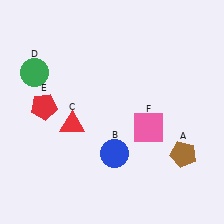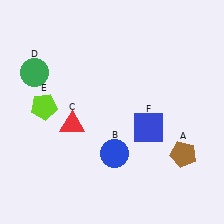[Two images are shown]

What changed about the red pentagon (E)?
In Image 1, E is red. In Image 2, it changed to lime.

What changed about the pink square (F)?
In Image 1, F is pink. In Image 2, it changed to blue.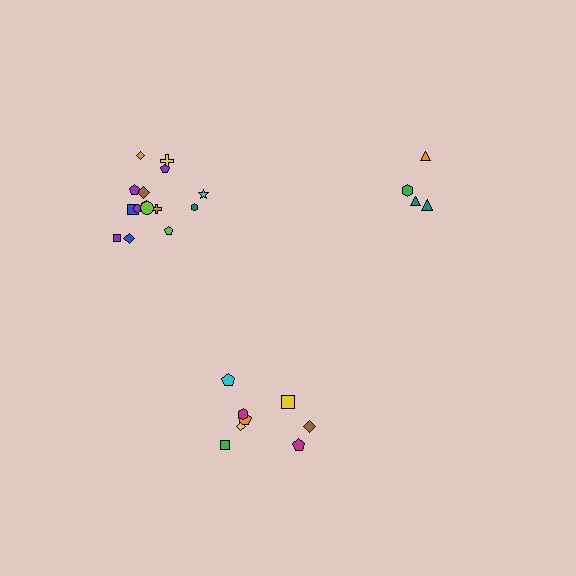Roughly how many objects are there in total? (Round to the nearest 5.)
Roughly 25 objects in total.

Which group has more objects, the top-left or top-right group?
The top-left group.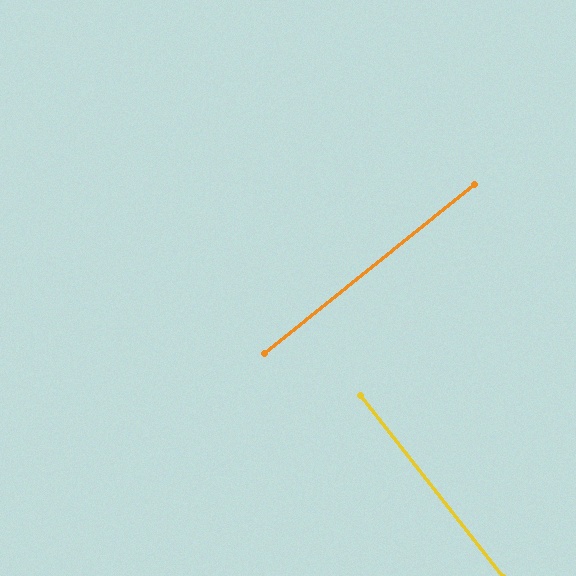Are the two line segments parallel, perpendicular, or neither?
Perpendicular — they meet at approximately 90°.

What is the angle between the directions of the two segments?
Approximately 90 degrees.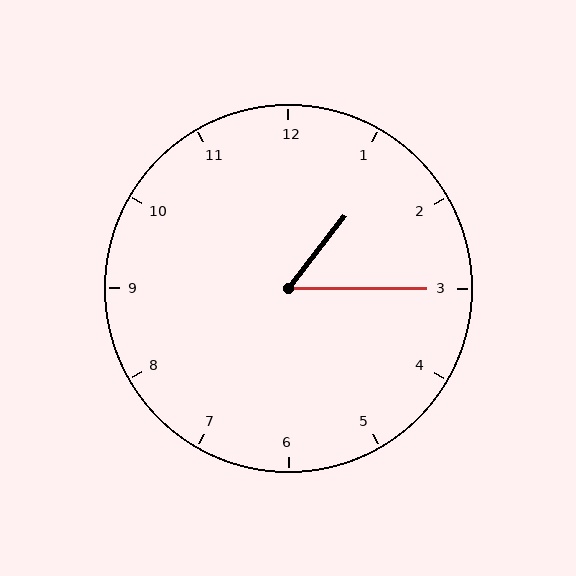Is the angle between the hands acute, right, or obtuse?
It is acute.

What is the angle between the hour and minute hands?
Approximately 52 degrees.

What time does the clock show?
1:15.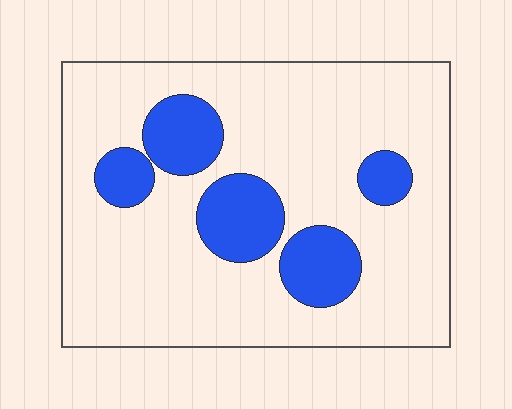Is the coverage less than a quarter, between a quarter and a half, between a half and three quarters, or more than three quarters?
Less than a quarter.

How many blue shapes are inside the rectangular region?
5.